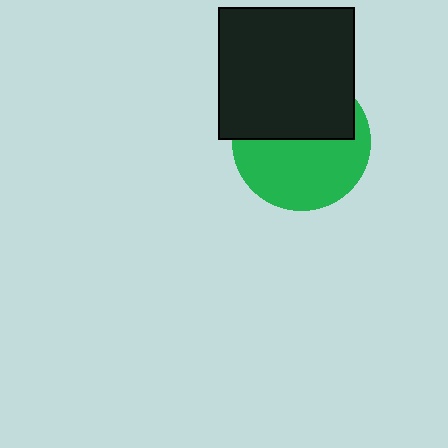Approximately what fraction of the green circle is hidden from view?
Roughly 45% of the green circle is hidden behind the black rectangle.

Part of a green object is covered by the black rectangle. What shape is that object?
It is a circle.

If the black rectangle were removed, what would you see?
You would see the complete green circle.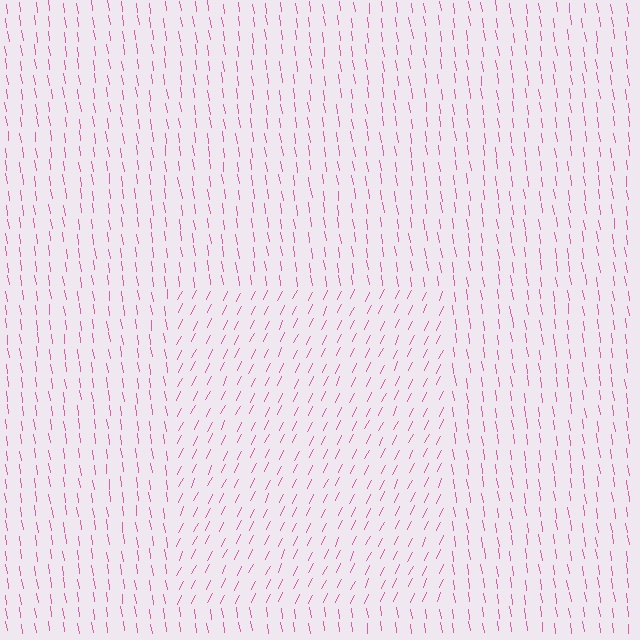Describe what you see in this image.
The image is filled with small pink line segments. A rectangle region in the image has lines oriented differently from the surrounding lines, creating a visible texture boundary.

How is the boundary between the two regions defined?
The boundary is defined purely by a change in line orientation (approximately 34 degrees difference). All lines are the same color and thickness.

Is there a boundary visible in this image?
Yes, there is a texture boundary formed by a change in line orientation.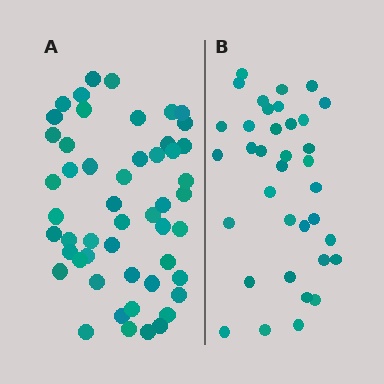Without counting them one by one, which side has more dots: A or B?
Region A (the left region) has more dots.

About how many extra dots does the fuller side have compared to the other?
Region A has approximately 15 more dots than region B.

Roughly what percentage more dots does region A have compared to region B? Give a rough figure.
About 40% more.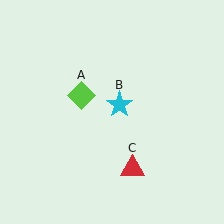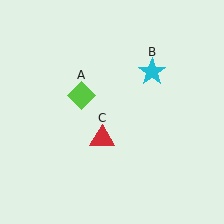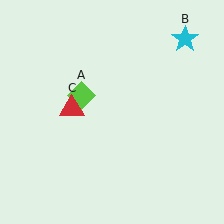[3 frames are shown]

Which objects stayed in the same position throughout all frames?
Lime diamond (object A) remained stationary.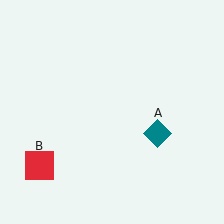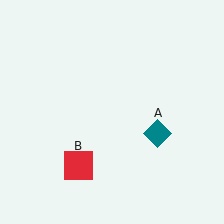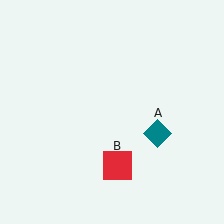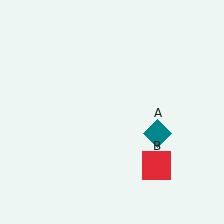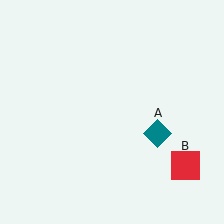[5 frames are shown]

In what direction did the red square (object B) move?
The red square (object B) moved right.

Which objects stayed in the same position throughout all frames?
Teal diamond (object A) remained stationary.